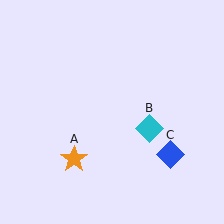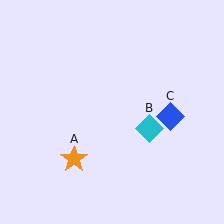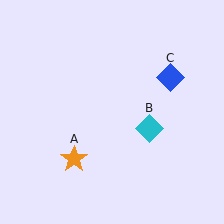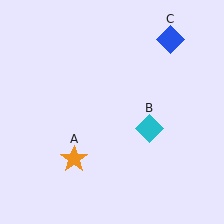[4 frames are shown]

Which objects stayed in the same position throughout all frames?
Orange star (object A) and cyan diamond (object B) remained stationary.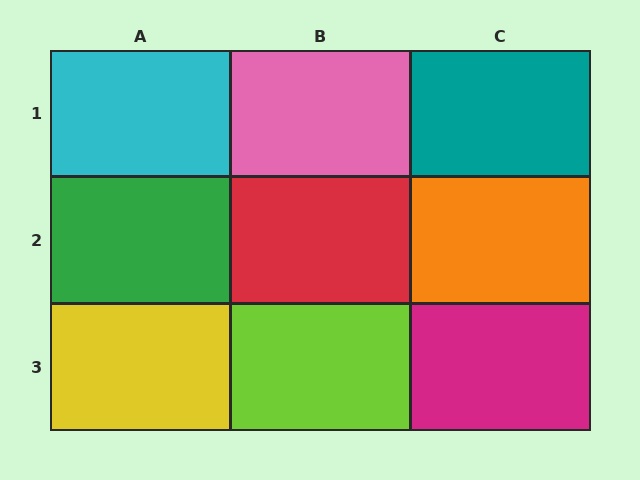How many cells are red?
1 cell is red.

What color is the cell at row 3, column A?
Yellow.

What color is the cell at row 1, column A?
Cyan.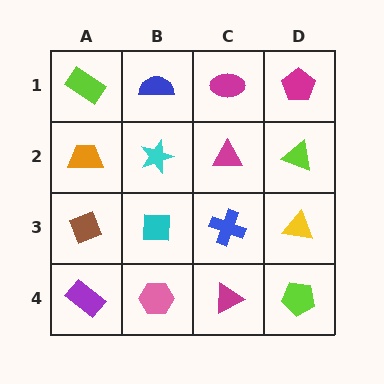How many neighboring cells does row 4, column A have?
2.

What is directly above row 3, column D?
A lime triangle.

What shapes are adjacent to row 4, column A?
A brown diamond (row 3, column A), a pink hexagon (row 4, column B).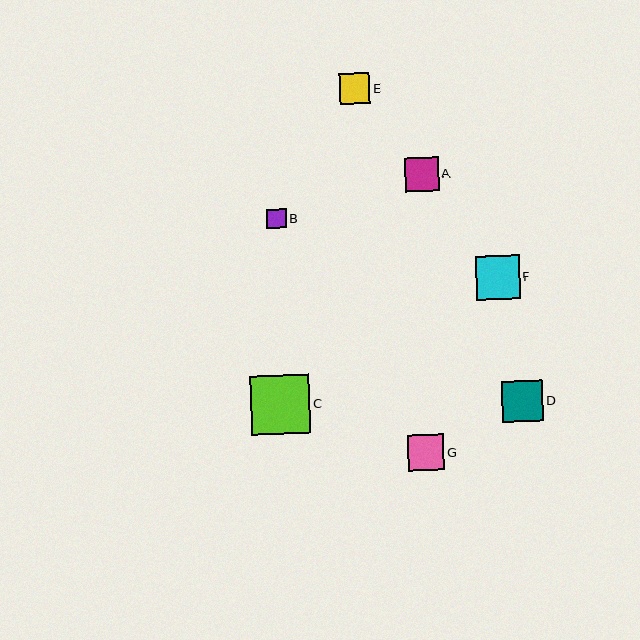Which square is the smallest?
Square B is the smallest with a size of approximately 19 pixels.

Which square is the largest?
Square C is the largest with a size of approximately 59 pixels.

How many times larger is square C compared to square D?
Square C is approximately 1.4 times the size of square D.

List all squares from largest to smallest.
From largest to smallest: C, F, D, G, A, E, B.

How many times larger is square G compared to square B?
Square G is approximately 1.9 times the size of square B.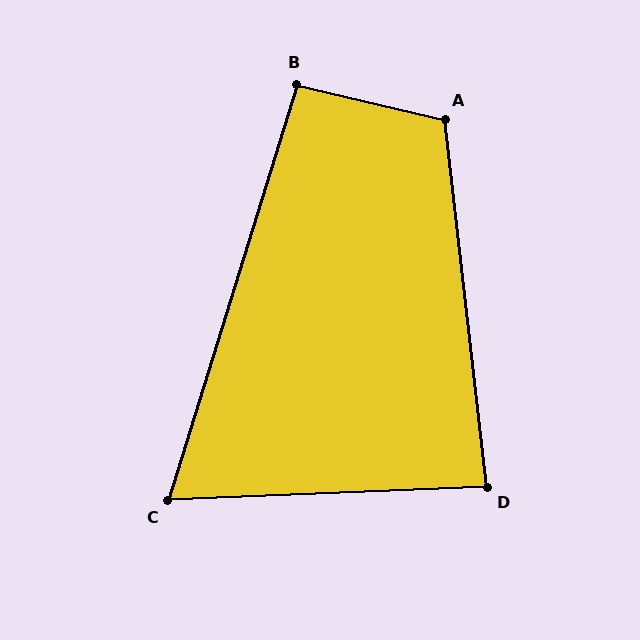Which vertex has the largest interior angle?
A, at approximately 110 degrees.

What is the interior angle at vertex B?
Approximately 94 degrees (approximately right).